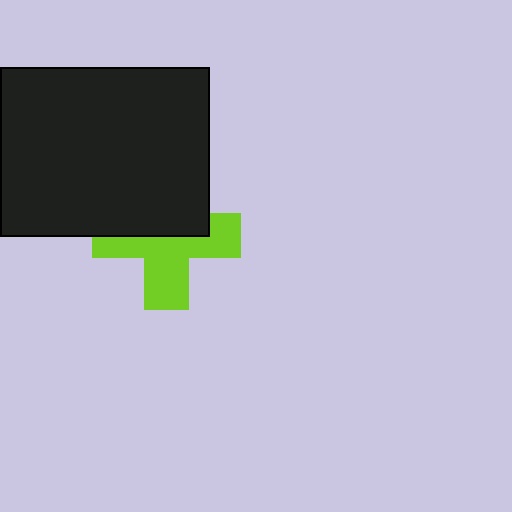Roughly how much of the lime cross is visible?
About half of it is visible (roughly 54%).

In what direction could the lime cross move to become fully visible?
The lime cross could move down. That would shift it out from behind the black rectangle entirely.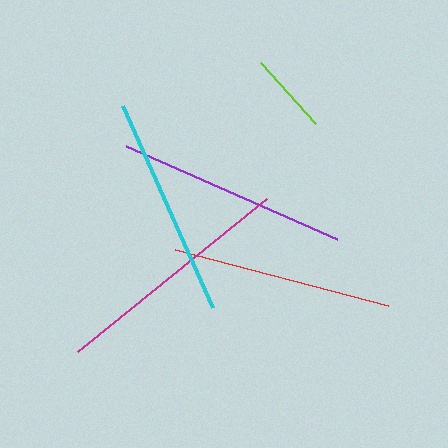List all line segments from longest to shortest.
From longest to shortest: magenta, purple, cyan, red, lime.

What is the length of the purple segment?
The purple segment is approximately 231 pixels long.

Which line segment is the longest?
The magenta line is the longest at approximately 243 pixels.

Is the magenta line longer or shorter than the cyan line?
The magenta line is longer than the cyan line.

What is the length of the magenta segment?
The magenta segment is approximately 243 pixels long.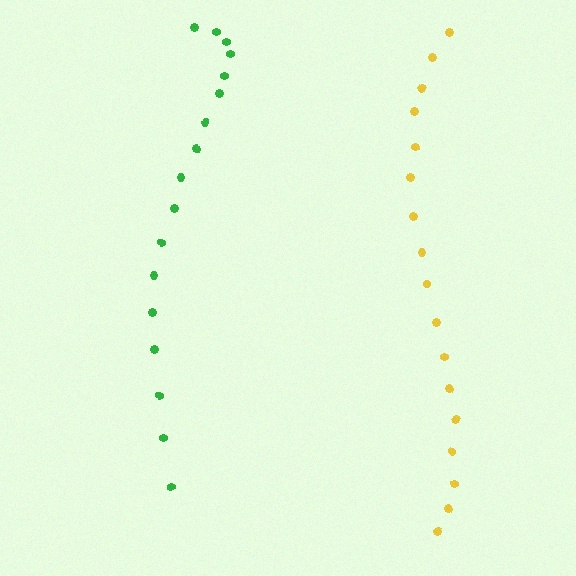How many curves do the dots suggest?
There are 2 distinct paths.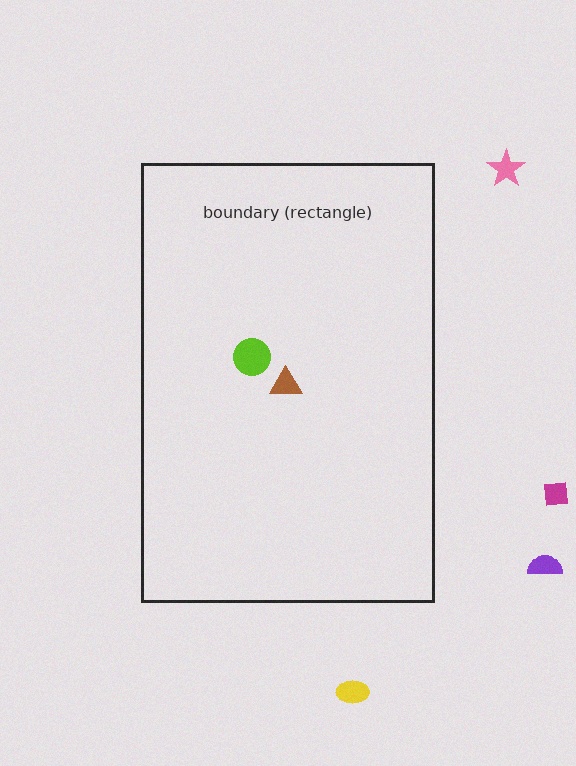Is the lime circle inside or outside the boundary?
Inside.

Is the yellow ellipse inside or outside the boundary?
Outside.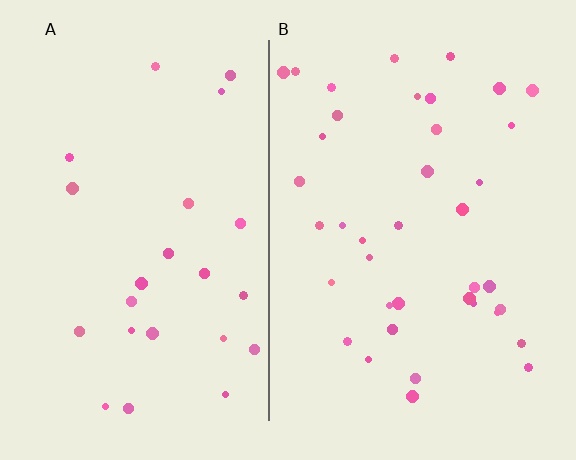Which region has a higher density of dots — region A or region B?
B (the right).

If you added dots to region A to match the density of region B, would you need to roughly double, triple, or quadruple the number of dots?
Approximately double.